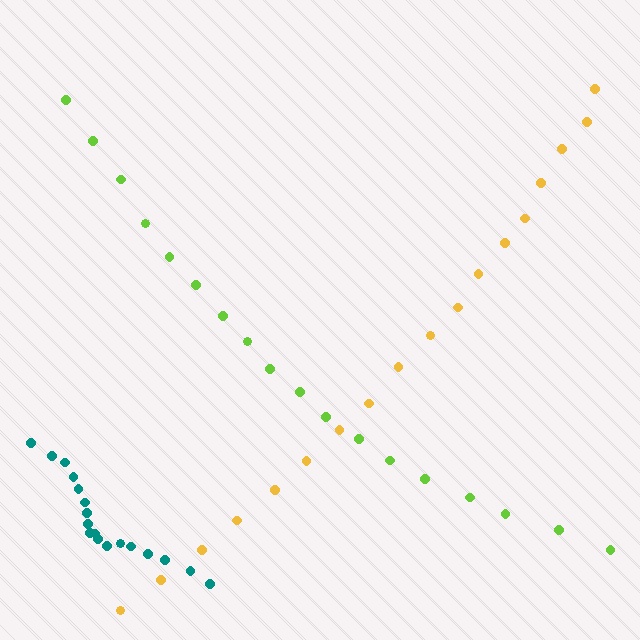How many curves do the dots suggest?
There are 3 distinct paths.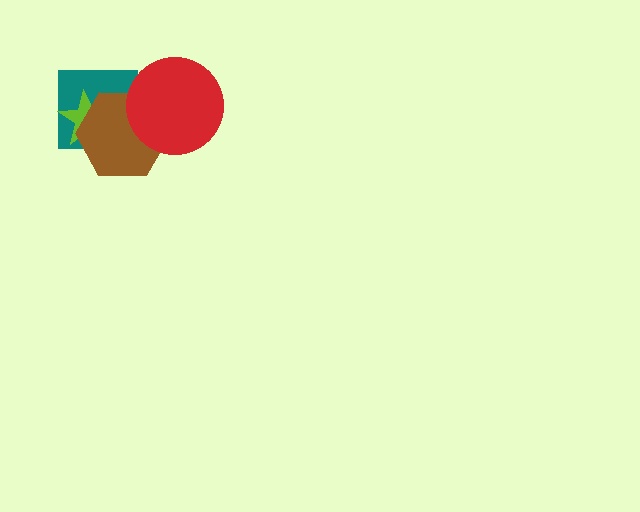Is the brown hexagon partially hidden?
Yes, it is partially covered by another shape.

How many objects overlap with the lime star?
2 objects overlap with the lime star.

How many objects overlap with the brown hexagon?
3 objects overlap with the brown hexagon.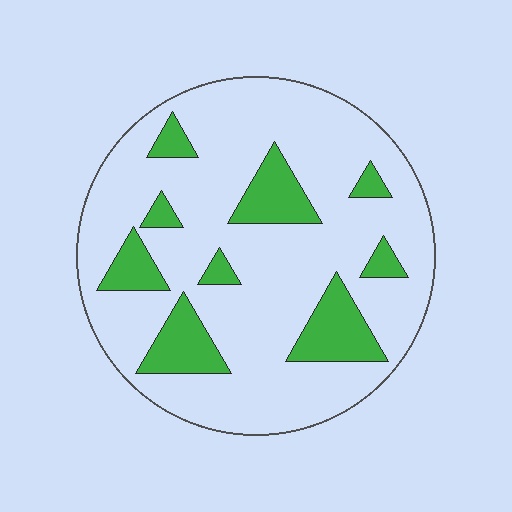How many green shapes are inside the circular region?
9.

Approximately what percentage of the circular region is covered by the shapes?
Approximately 20%.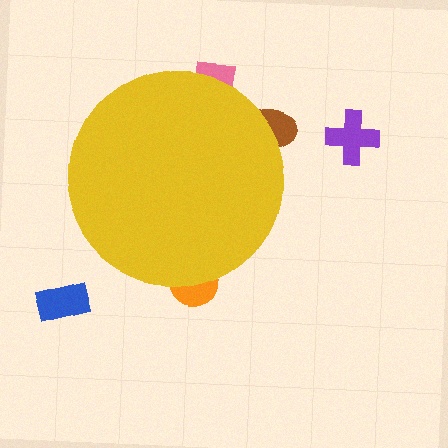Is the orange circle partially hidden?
Yes, the orange circle is partially hidden behind the yellow circle.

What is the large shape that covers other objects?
A yellow circle.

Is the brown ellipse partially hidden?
Yes, the brown ellipse is partially hidden behind the yellow circle.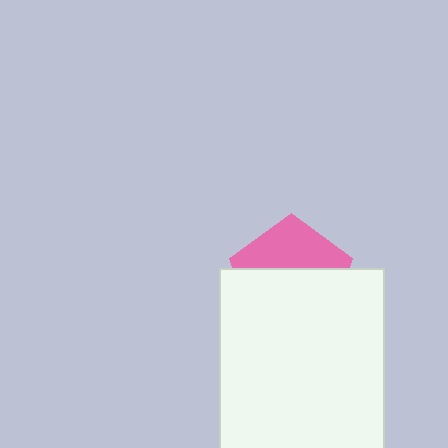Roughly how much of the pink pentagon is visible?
A small part of it is visible (roughly 38%).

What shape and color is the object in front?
The object in front is a white rectangle.